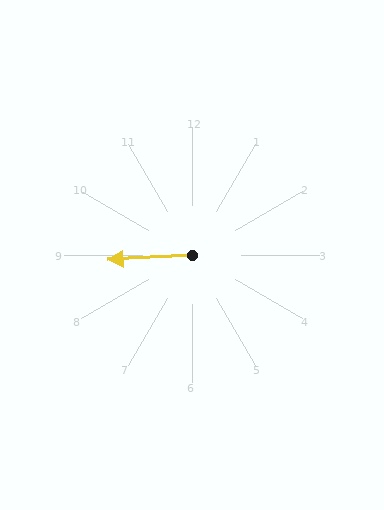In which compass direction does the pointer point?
West.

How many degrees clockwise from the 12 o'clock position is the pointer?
Approximately 267 degrees.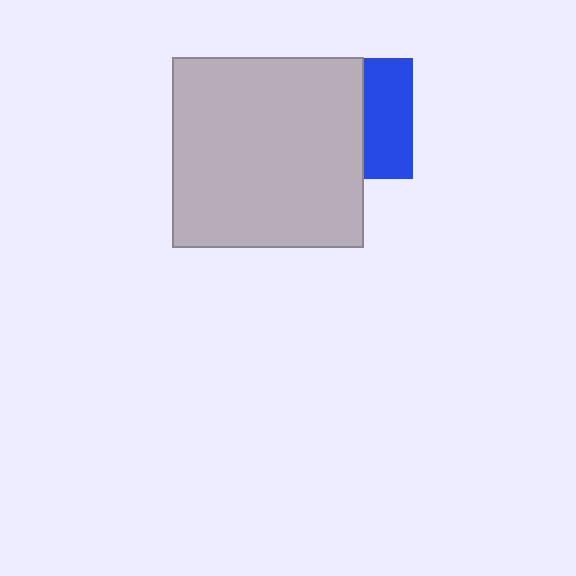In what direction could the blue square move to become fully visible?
The blue square could move right. That would shift it out from behind the light gray square entirely.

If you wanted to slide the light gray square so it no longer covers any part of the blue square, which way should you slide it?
Slide it left — that is the most direct way to separate the two shapes.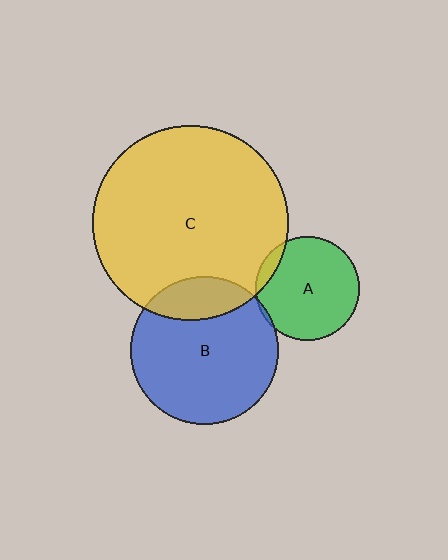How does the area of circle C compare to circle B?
Approximately 1.8 times.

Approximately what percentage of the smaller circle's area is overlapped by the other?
Approximately 10%.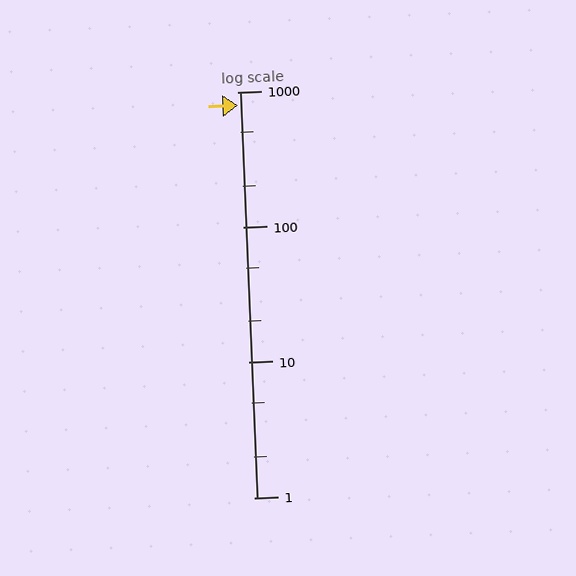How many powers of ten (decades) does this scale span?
The scale spans 3 decades, from 1 to 1000.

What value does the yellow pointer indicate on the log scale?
The pointer indicates approximately 790.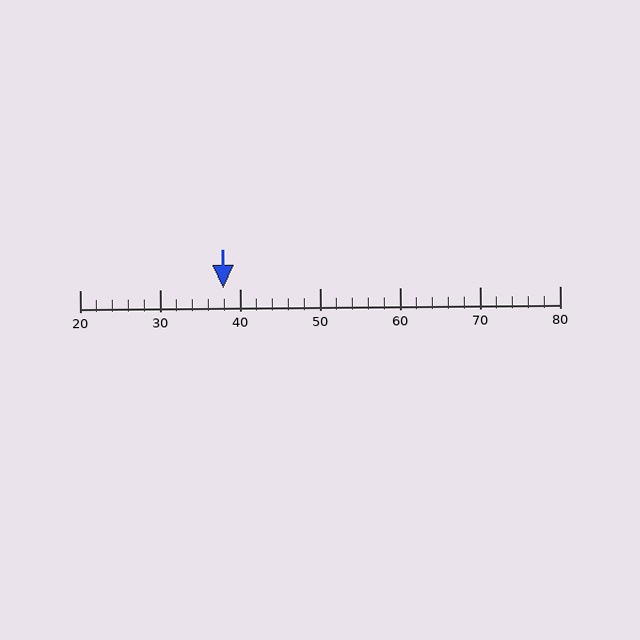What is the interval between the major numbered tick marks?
The major tick marks are spaced 10 units apart.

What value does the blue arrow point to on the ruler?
The blue arrow points to approximately 38.